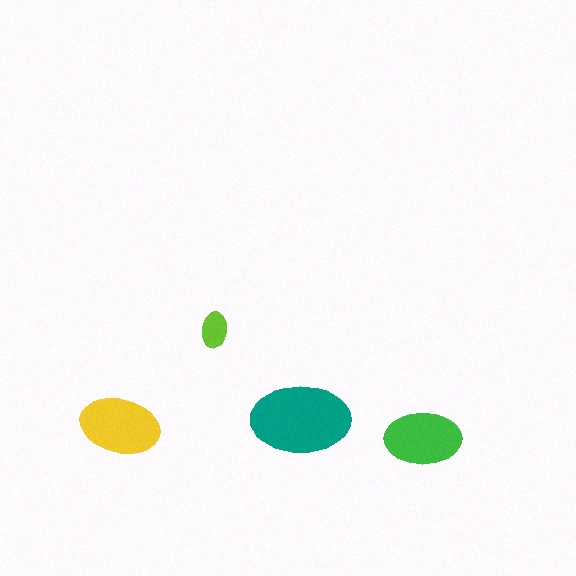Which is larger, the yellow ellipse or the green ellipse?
The yellow one.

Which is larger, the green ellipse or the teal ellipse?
The teal one.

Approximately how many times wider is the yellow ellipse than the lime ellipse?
About 2 times wider.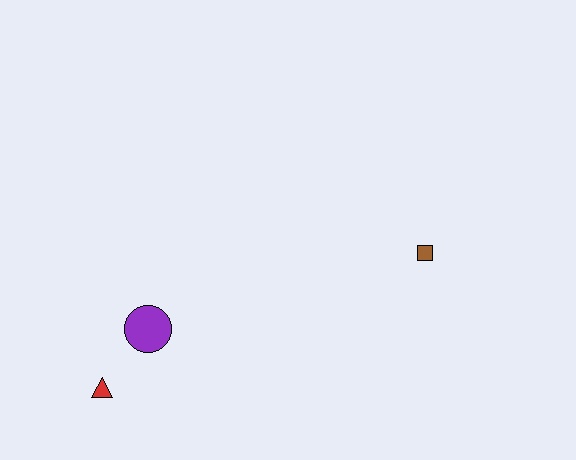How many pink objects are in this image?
There are no pink objects.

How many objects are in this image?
There are 3 objects.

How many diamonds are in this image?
There are no diamonds.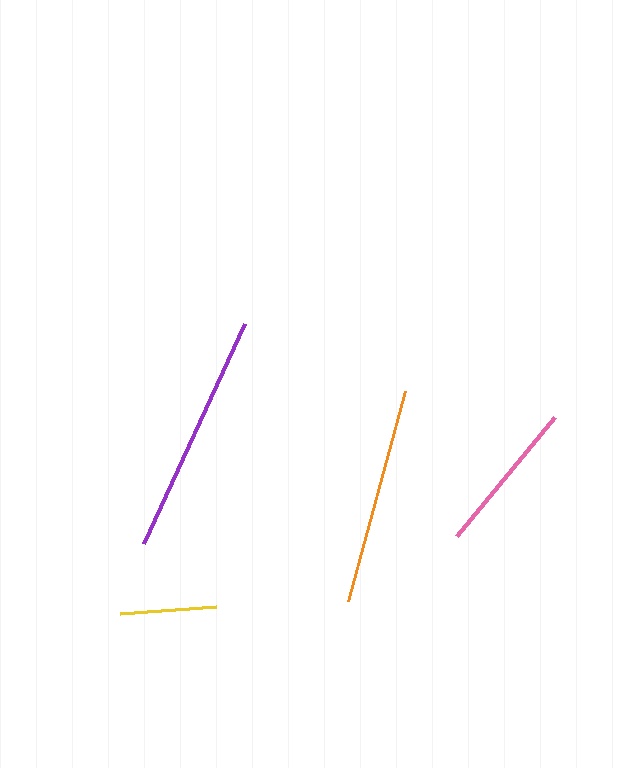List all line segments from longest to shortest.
From longest to shortest: purple, orange, pink, yellow.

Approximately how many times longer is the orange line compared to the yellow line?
The orange line is approximately 2.3 times the length of the yellow line.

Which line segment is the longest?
The purple line is the longest at approximately 242 pixels.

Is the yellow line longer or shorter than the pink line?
The pink line is longer than the yellow line.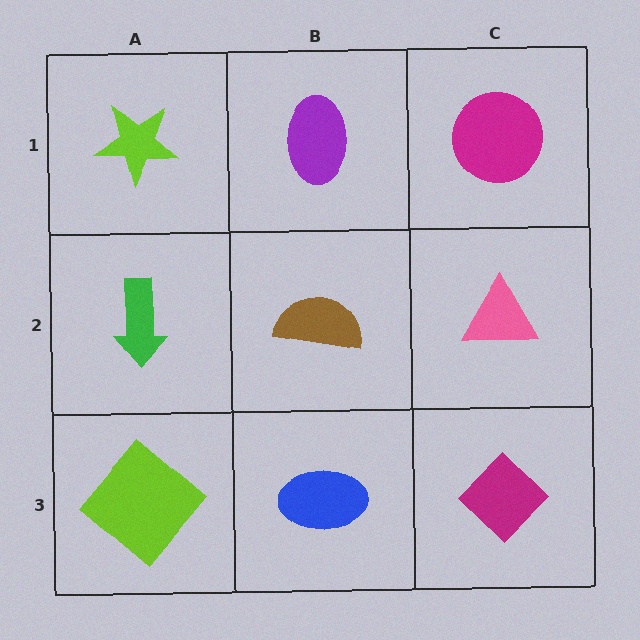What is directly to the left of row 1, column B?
A lime star.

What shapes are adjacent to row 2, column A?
A lime star (row 1, column A), a lime diamond (row 3, column A), a brown semicircle (row 2, column B).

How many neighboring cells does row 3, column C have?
2.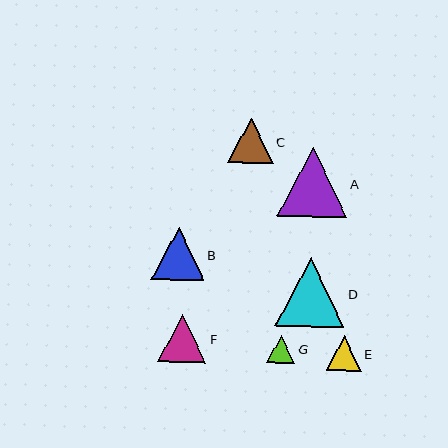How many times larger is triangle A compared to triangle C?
Triangle A is approximately 1.5 times the size of triangle C.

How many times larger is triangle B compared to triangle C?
Triangle B is approximately 1.2 times the size of triangle C.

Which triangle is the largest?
Triangle A is the largest with a size of approximately 70 pixels.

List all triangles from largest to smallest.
From largest to smallest: A, D, B, F, C, E, G.